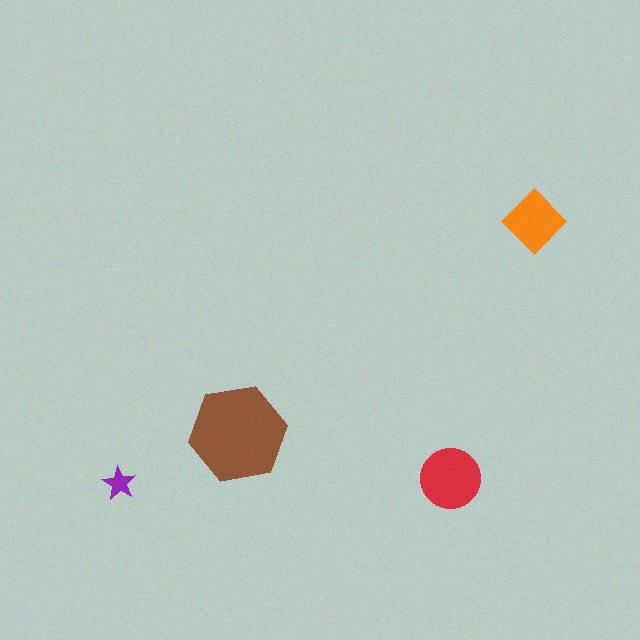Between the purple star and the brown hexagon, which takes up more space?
The brown hexagon.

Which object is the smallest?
The purple star.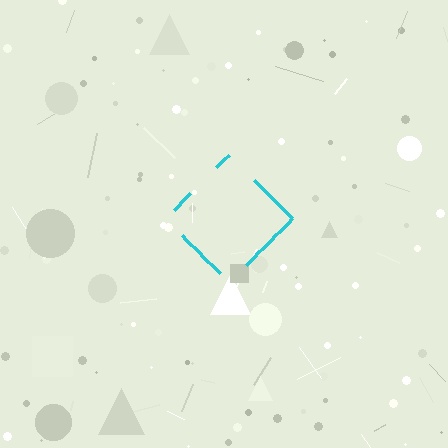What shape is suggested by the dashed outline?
The dashed outline suggests a diamond.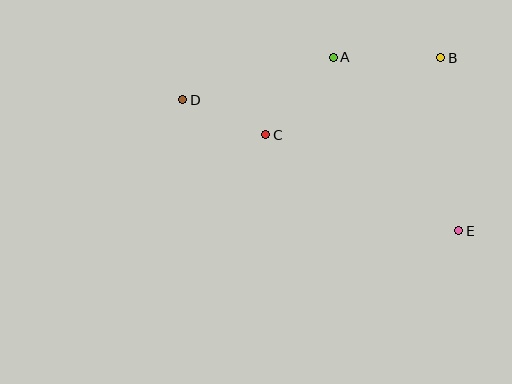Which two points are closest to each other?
Points C and D are closest to each other.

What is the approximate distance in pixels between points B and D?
The distance between B and D is approximately 261 pixels.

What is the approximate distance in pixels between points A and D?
The distance between A and D is approximately 156 pixels.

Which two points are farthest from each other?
Points D and E are farthest from each other.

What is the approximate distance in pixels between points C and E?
The distance between C and E is approximately 216 pixels.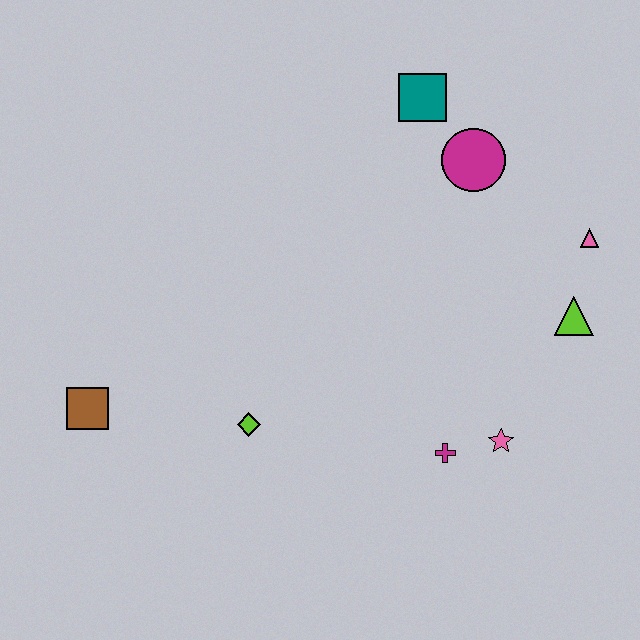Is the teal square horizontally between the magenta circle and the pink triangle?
No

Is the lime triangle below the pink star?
No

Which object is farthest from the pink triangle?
The brown square is farthest from the pink triangle.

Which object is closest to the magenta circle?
The teal square is closest to the magenta circle.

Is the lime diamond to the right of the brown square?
Yes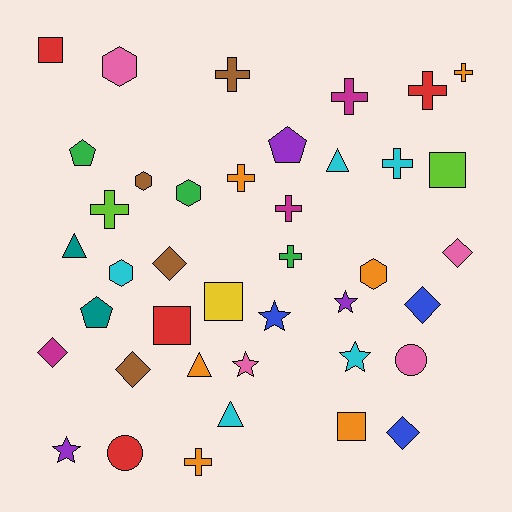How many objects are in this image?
There are 40 objects.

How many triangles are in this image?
There are 4 triangles.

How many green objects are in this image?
There are 3 green objects.